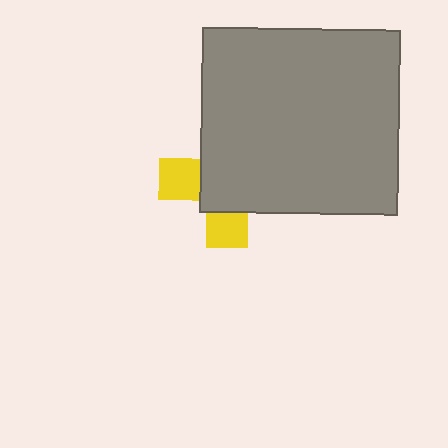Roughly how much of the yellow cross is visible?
A small part of it is visible (roughly 33%).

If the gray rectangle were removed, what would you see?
You would see the complete yellow cross.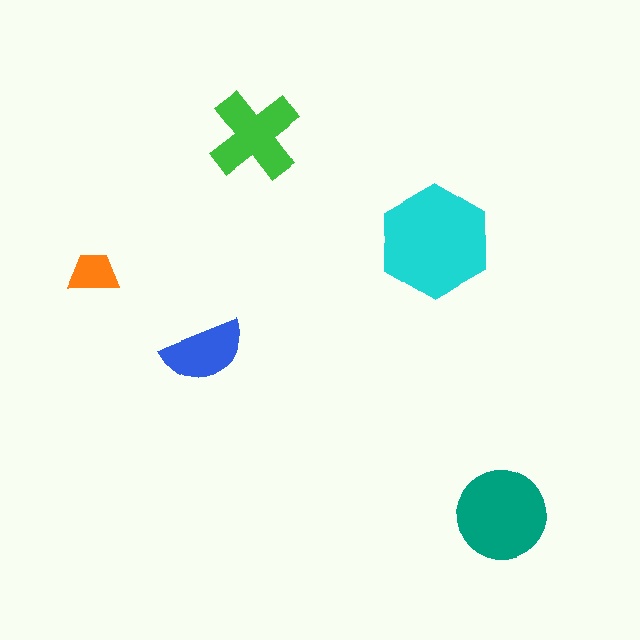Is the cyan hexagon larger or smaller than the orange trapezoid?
Larger.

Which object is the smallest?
The orange trapezoid.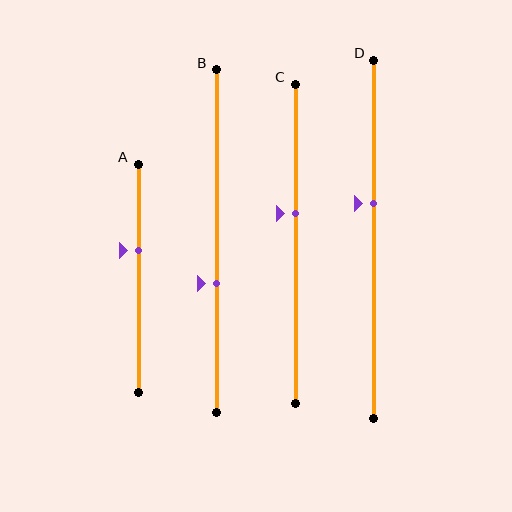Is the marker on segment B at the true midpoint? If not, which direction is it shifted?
No, the marker on segment B is shifted downward by about 12% of the segment length.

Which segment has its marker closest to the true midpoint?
Segment C has its marker closest to the true midpoint.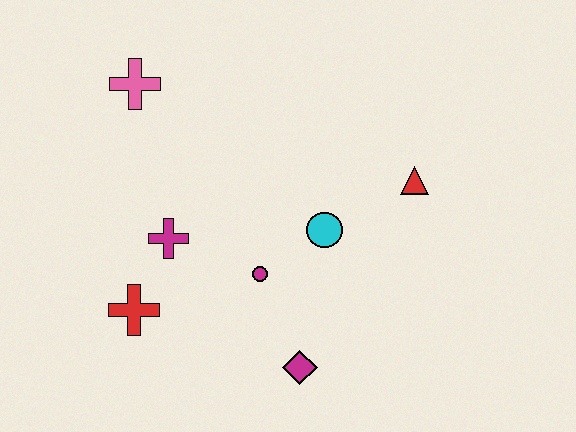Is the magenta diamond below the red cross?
Yes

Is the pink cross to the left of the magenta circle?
Yes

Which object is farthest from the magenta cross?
The red triangle is farthest from the magenta cross.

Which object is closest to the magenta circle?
The cyan circle is closest to the magenta circle.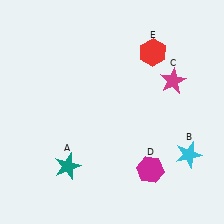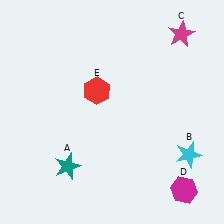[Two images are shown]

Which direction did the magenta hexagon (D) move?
The magenta hexagon (D) moved right.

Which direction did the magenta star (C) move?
The magenta star (C) moved up.